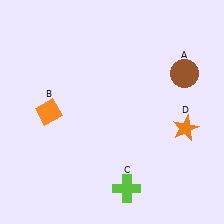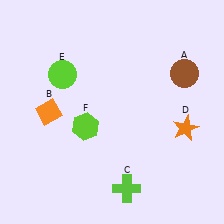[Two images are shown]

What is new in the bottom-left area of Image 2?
A lime hexagon (F) was added in the bottom-left area of Image 2.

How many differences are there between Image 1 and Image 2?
There are 2 differences between the two images.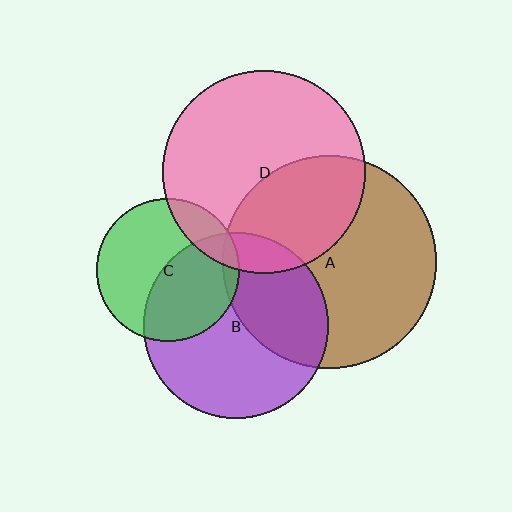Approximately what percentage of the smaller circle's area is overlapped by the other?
Approximately 45%.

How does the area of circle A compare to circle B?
Approximately 1.3 times.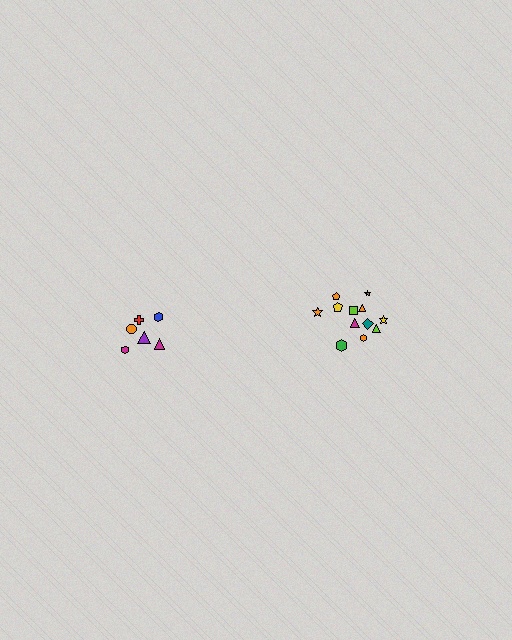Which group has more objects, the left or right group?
The right group.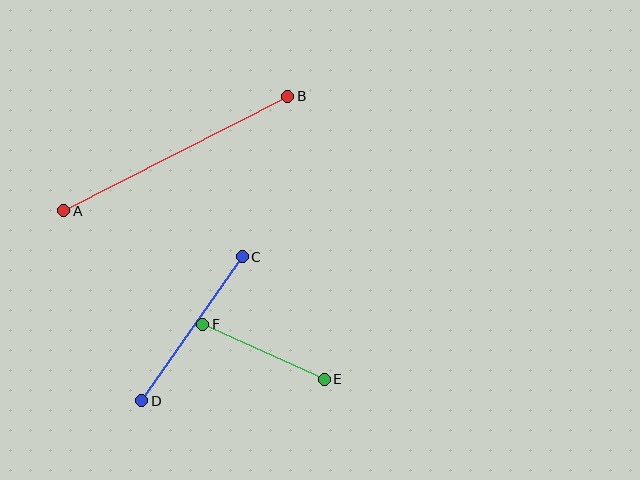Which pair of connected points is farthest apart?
Points A and B are farthest apart.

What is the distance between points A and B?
The distance is approximately 252 pixels.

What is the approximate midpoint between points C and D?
The midpoint is at approximately (192, 329) pixels.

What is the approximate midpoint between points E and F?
The midpoint is at approximately (264, 352) pixels.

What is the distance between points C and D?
The distance is approximately 176 pixels.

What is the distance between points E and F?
The distance is approximately 133 pixels.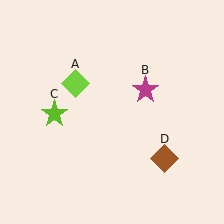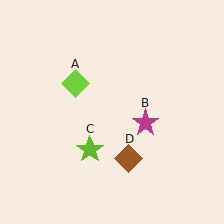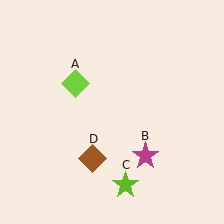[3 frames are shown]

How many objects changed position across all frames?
3 objects changed position: magenta star (object B), lime star (object C), brown diamond (object D).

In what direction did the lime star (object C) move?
The lime star (object C) moved down and to the right.